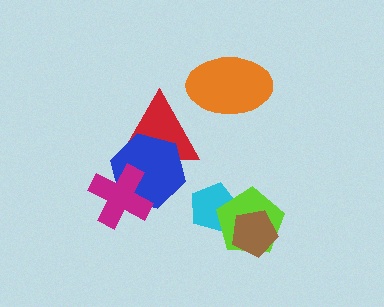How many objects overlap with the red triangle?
1 object overlaps with the red triangle.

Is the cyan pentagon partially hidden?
Yes, it is partially covered by another shape.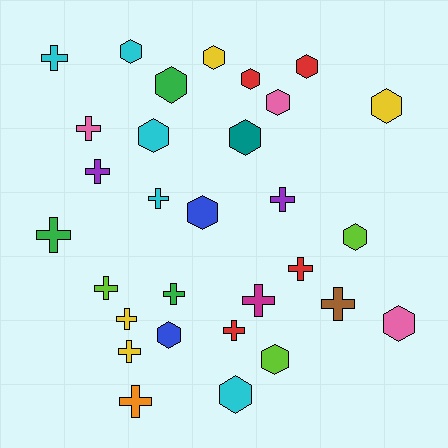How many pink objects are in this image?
There are 3 pink objects.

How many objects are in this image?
There are 30 objects.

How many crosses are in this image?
There are 15 crosses.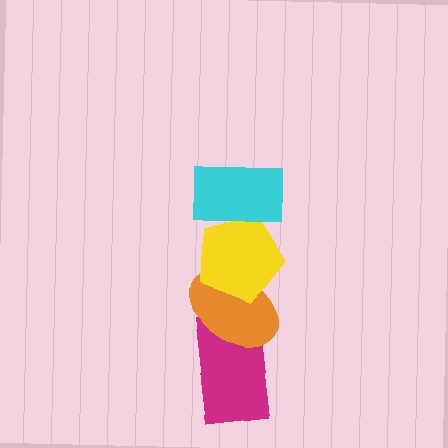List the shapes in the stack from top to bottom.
From top to bottom: the cyan rectangle, the yellow pentagon, the orange ellipse, the magenta rectangle.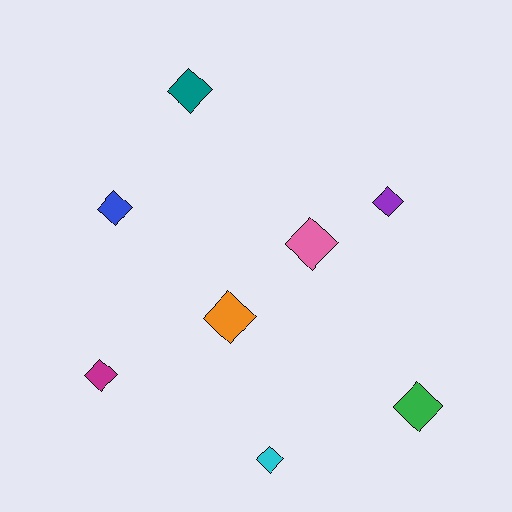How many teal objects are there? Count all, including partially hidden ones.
There is 1 teal object.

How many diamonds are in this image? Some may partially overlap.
There are 8 diamonds.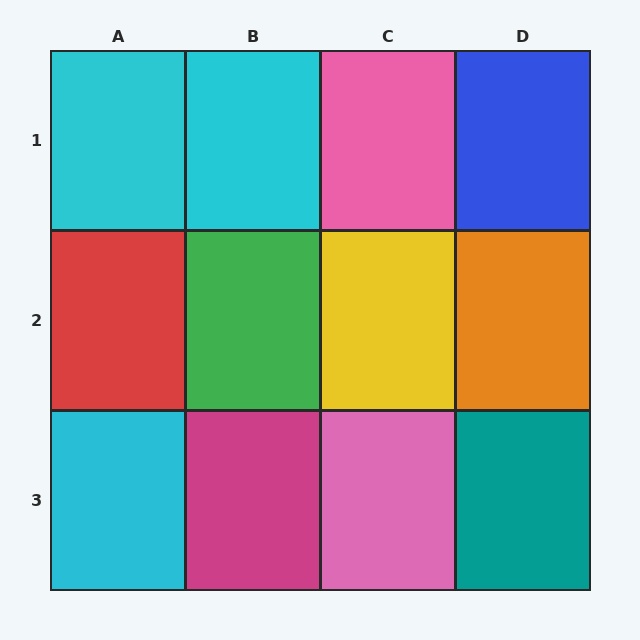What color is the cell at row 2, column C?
Yellow.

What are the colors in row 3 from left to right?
Cyan, magenta, pink, teal.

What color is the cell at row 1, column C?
Pink.